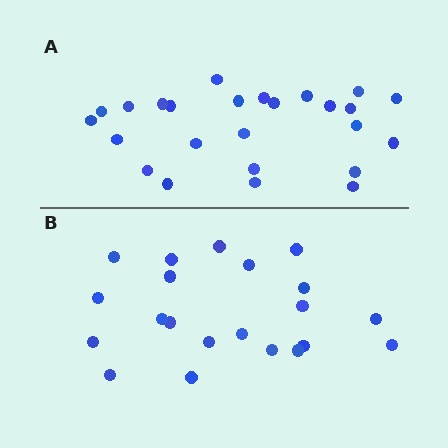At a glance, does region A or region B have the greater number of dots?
Region A (the top region) has more dots.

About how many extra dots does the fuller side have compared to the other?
Region A has about 4 more dots than region B.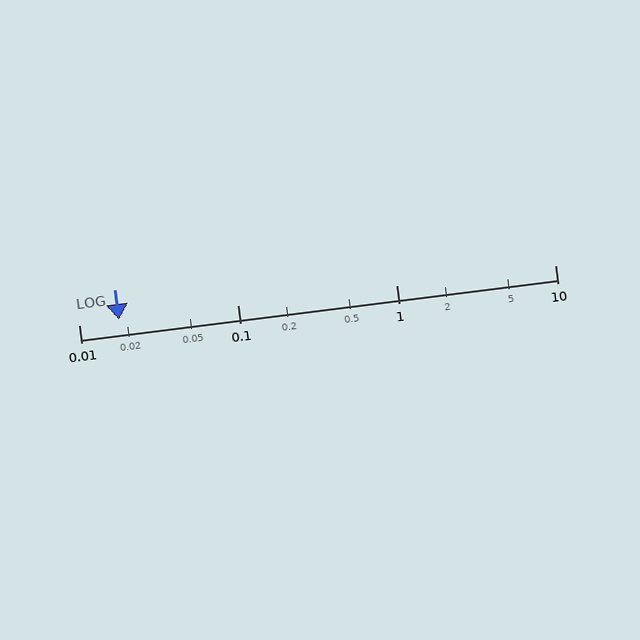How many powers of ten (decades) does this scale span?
The scale spans 3 decades, from 0.01 to 10.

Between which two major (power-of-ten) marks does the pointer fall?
The pointer is between 0.01 and 0.1.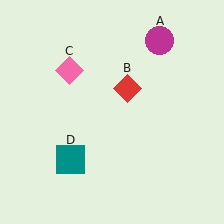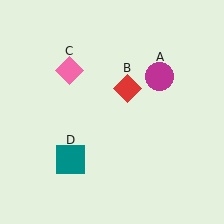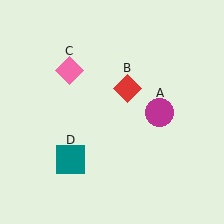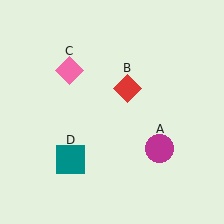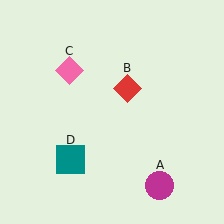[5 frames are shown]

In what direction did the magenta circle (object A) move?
The magenta circle (object A) moved down.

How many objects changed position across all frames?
1 object changed position: magenta circle (object A).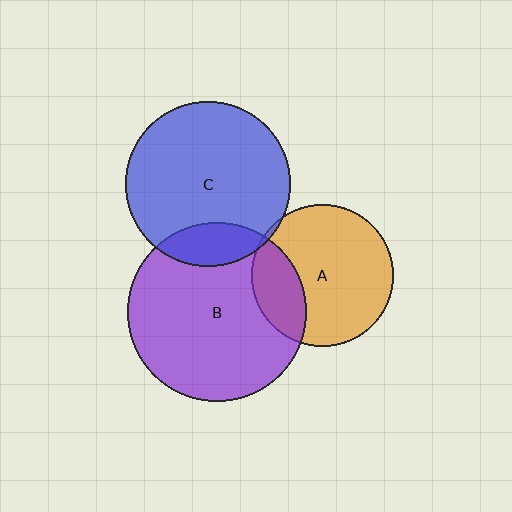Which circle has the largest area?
Circle B (purple).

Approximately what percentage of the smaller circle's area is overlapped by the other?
Approximately 25%.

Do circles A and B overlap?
Yes.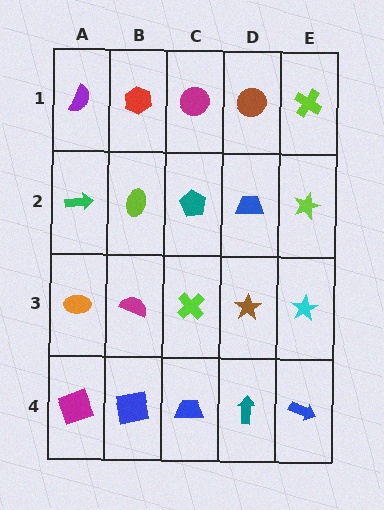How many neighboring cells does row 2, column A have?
3.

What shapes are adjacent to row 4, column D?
A brown star (row 3, column D), a blue trapezoid (row 4, column C), a blue arrow (row 4, column E).